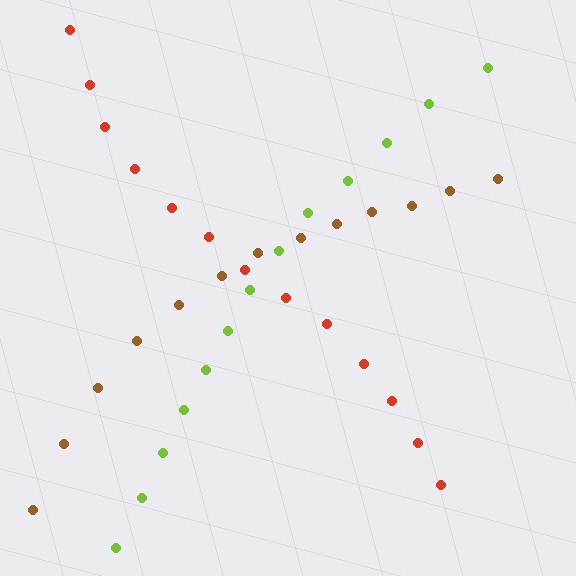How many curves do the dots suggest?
There are 3 distinct paths.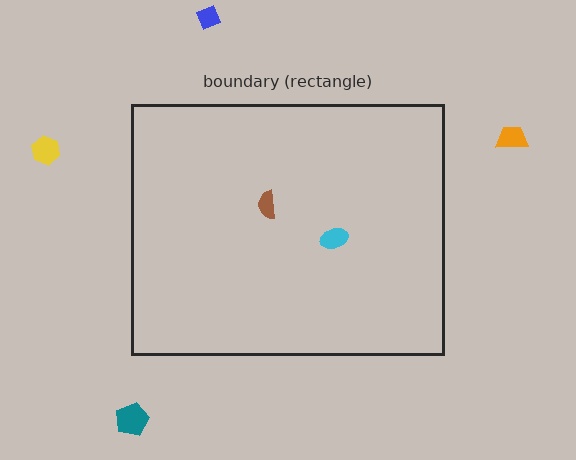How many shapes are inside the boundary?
2 inside, 4 outside.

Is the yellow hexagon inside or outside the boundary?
Outside.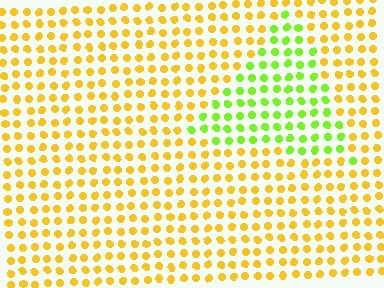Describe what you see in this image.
The image is filled with small yellow elements in a uniform arrangement. A triangle-shaped region is visible where the elements are tinted to a slightly different hue, forming a subtle color boundary.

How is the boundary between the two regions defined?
The boundary is defined purely by a slight shift in hue (about 50 degrees). Spacing, size, and orientation are identical on both sides.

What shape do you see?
I see a triangle.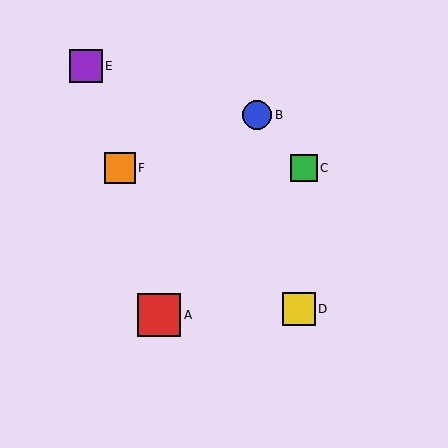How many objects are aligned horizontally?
2 objects (C, F) are aligned horizontally.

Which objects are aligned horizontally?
Objects C, F are aligned horizontally.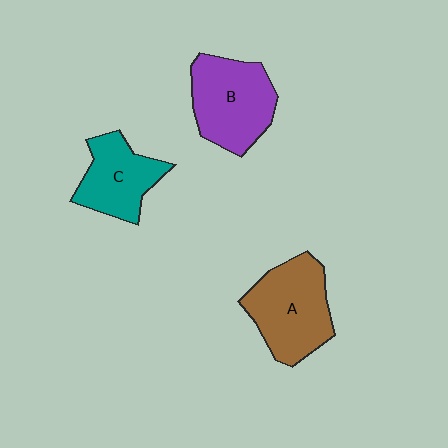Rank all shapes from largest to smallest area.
From largest to smallest: A (brown), B (purple), C (teal).